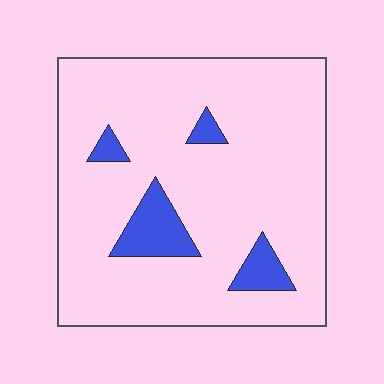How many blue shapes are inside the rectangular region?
4.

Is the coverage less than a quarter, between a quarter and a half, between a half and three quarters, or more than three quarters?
Less than a quarter.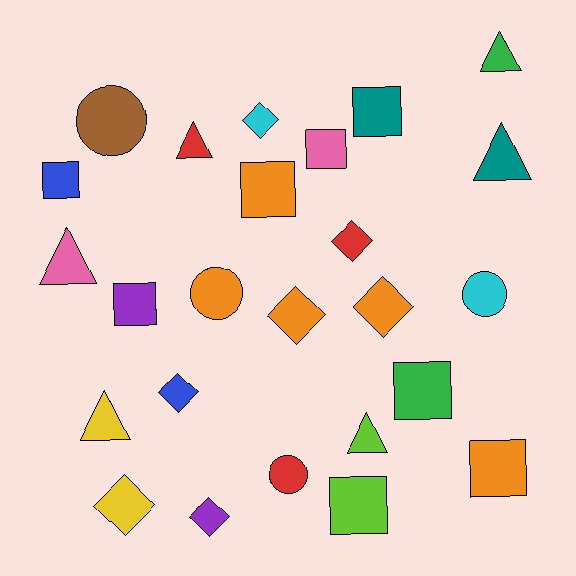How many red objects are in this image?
There are 3 red objects.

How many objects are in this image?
There are 25 objects.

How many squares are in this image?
There are 8 squares.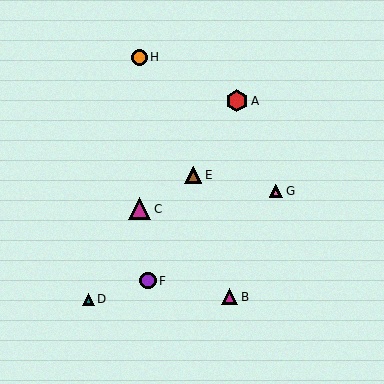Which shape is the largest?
The magenta triangle (labeled C) is the largest.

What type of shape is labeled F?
Shape F is a purple circle.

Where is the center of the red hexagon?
The center of the red hexagon is at (237, 101).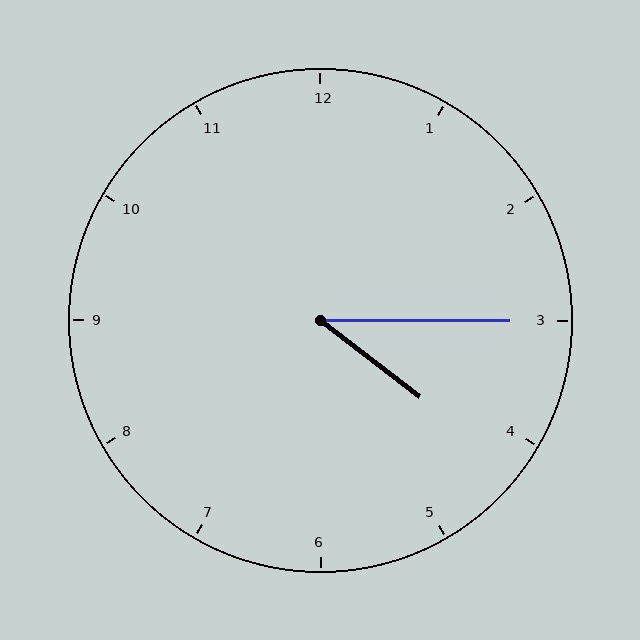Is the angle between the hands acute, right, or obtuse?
It is acute.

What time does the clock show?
4:15.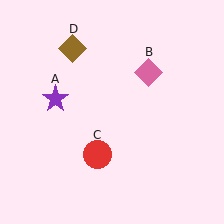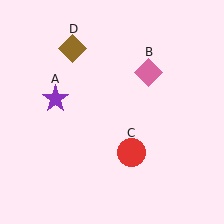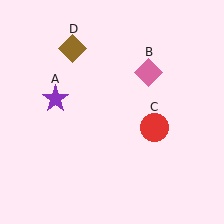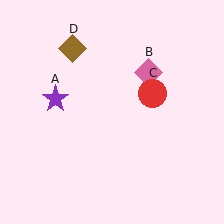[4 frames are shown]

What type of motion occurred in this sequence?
The red circle (object C) rotated counterclockwise around the center of the scene.